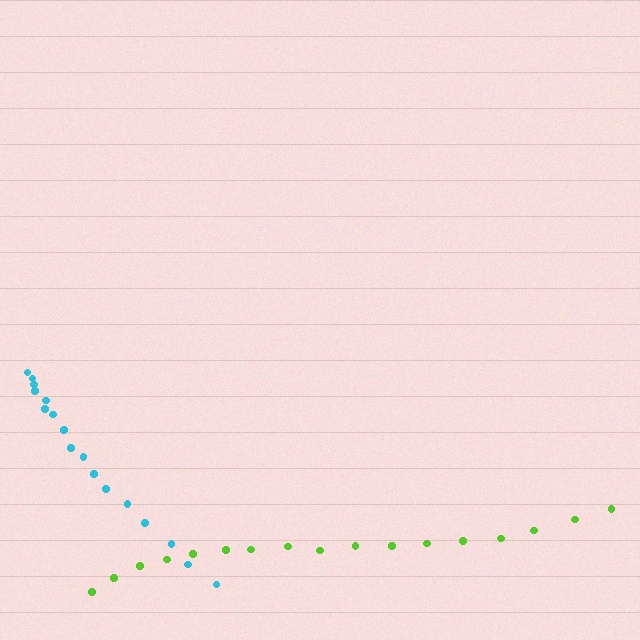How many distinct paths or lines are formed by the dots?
There are 2 distinct paths.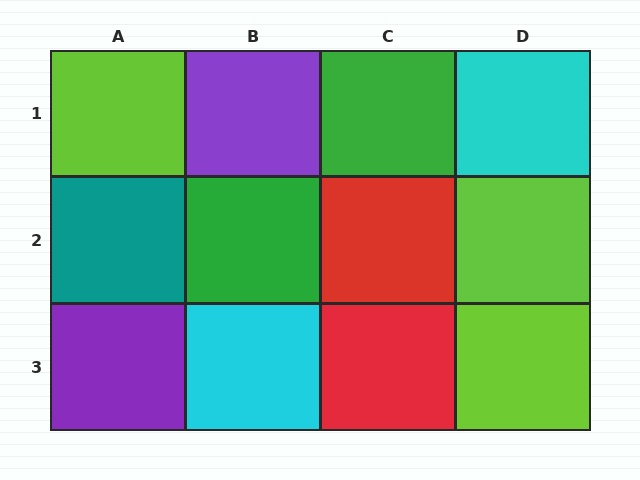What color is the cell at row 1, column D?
Cyan.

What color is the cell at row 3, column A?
Purple.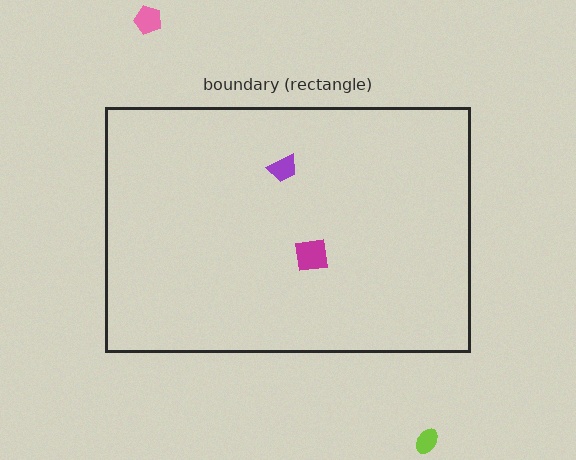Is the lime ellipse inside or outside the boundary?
Outside.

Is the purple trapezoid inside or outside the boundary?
Inside.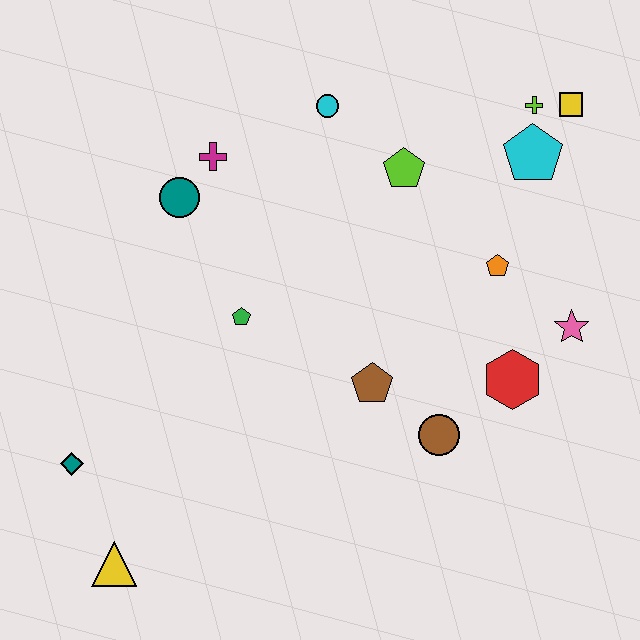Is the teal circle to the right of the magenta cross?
No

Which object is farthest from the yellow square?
The yellow triangle is farthest from the yellow square.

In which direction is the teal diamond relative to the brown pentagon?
The teal diamond is to the left of the brown pentagon.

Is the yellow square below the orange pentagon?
No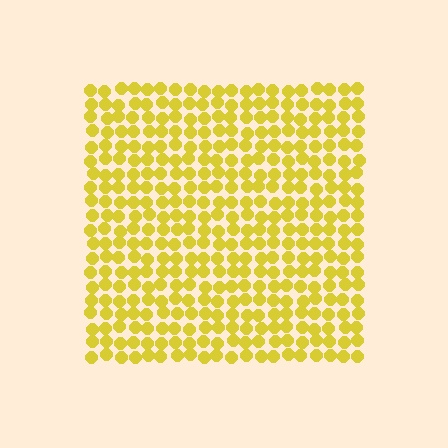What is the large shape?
The large shape is a square.